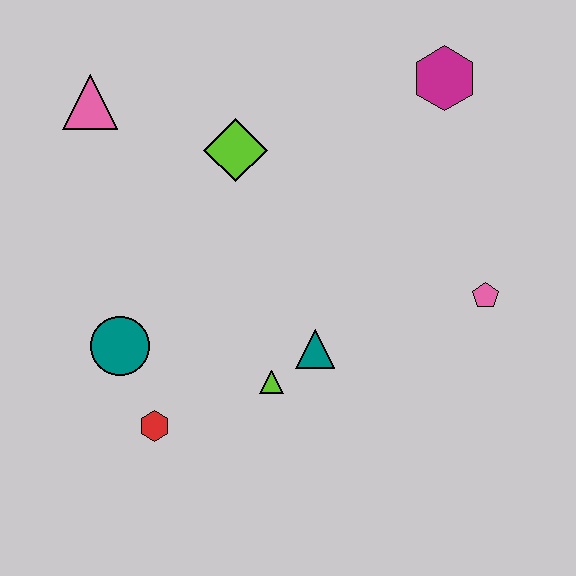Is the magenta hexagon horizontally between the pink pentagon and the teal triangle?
Yes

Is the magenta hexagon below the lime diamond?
No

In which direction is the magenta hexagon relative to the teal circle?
The magenta hexagon is to the right of the teal circle.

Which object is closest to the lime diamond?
The pink triangle is closest to the lime diamond.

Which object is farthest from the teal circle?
The magenta hexagon is farthest from the teal circle.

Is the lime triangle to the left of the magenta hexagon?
Yes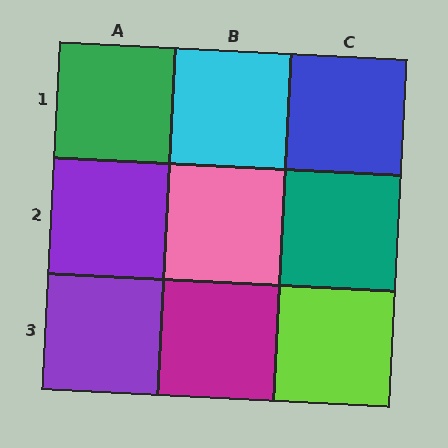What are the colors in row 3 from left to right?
Purple, magenta, lime.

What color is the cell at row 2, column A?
Purple.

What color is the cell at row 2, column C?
Teal.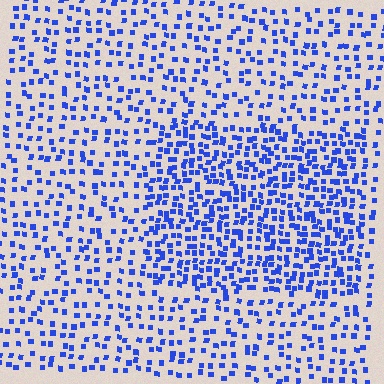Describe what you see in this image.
The image contains small blue elements arranged at two different densities. A rectangle-shaped region is visible where the elements are more densely packed than the surrounding area.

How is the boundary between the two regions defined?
The boundary is defined by a change in element density (approximately 1.9x ratio). All elements are the same color, size, and shape.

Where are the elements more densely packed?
The elements are more densely packed inside the rectangle boundary.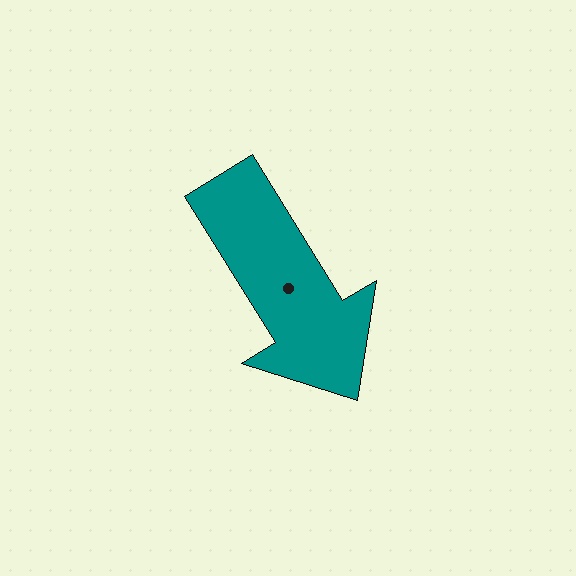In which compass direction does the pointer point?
Southeast.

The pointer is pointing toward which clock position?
Roughly 5 o'clock.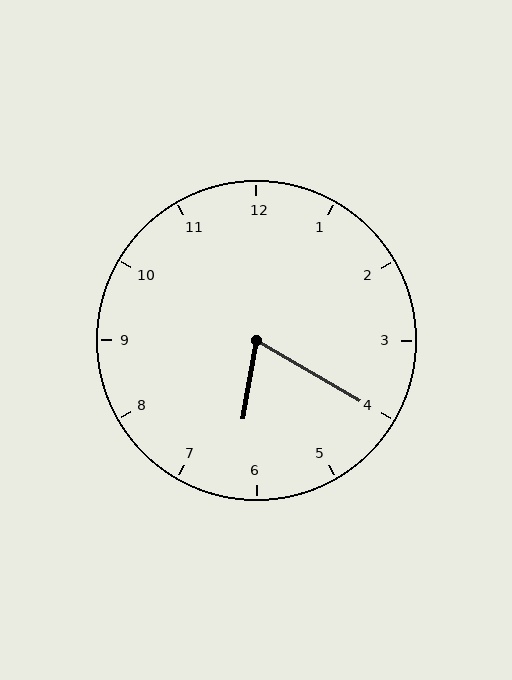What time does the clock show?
6:20.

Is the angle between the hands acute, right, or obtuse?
It is acute.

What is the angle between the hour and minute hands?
Approximately 70 degrees.